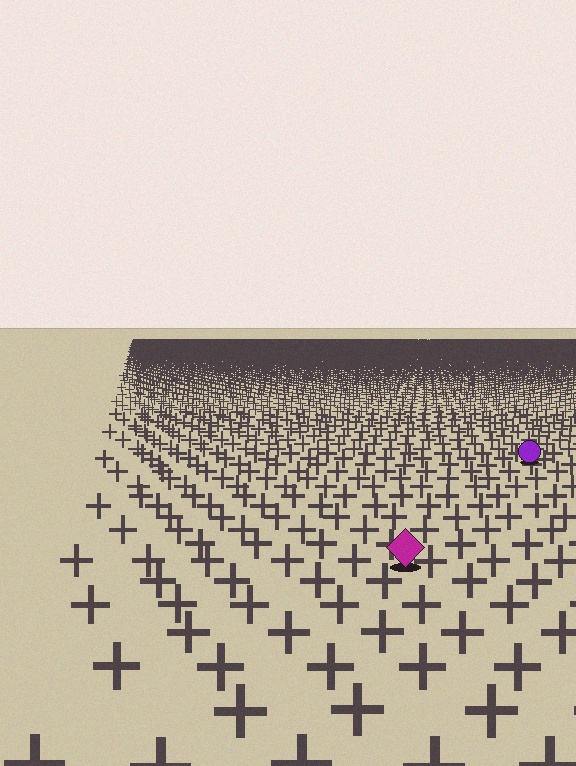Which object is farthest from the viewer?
The purple circle is farthest from the viewer. It appears smaller and the ground texture around it is denser.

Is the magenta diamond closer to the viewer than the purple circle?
Yes. The magenta diamond is closer — you can tell from the texture gradient: the ground texture is coarser near it.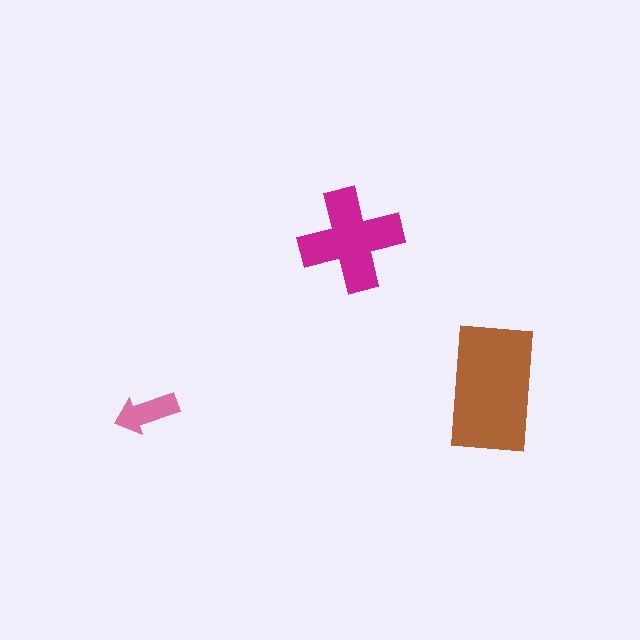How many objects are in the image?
There are 3 objects in the image.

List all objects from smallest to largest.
The pink arrow, the magenta cross, the brown rectangle.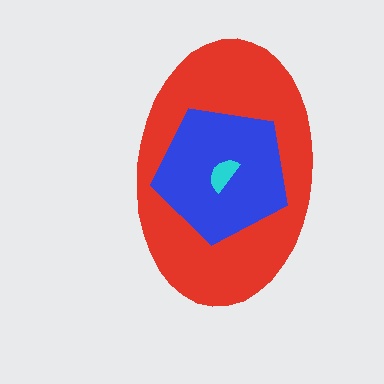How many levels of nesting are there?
3.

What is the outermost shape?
The red ellipse.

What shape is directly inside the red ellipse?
The blue pentagon.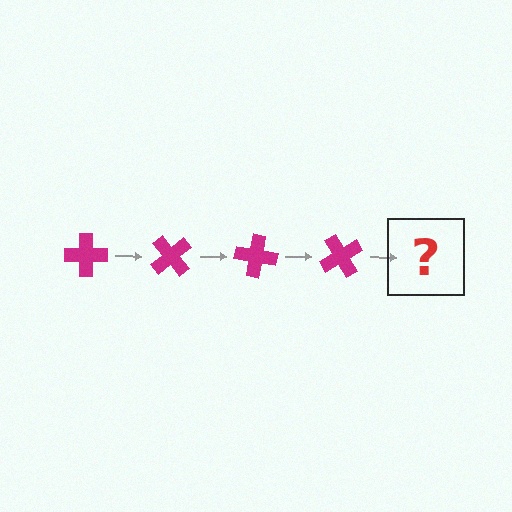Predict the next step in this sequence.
The next step is a magenta cross rotated 200 degrees.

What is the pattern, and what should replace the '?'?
The pattern is that the cross rotates 50 degrees each step. The '?' should be a magenta cross rotated 200 degrees.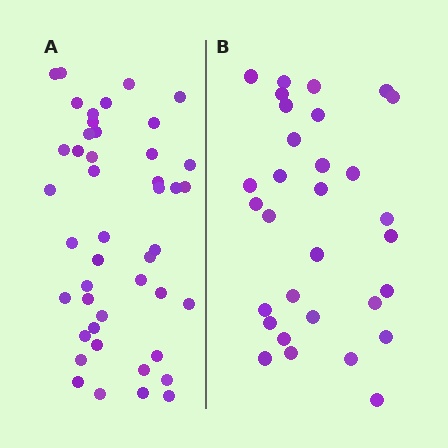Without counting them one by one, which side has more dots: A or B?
Region A (the left region) has more dots.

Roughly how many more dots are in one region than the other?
Region A has approximately 15 more dots than region B.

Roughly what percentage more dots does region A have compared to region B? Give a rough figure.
About 45% more.